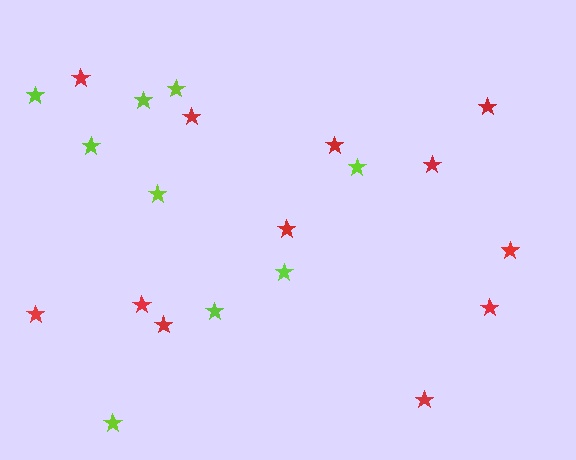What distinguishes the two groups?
There are 2 groups: one group of lime stars (9) and one group of red stars (12).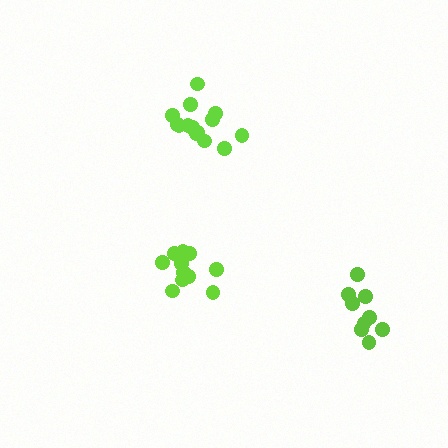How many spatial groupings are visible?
There are 3 spatial groupings.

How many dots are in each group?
Group 1: 11 dots, Group 2: 9 dots, Group 3: 14 dots (34 total).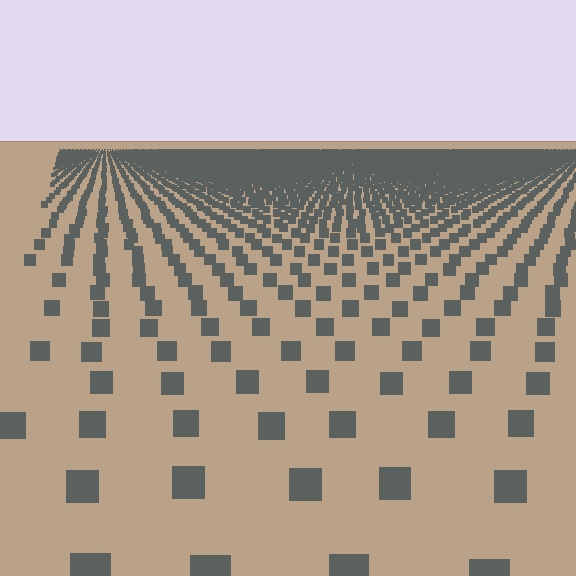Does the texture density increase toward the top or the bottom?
Density increases toward the top.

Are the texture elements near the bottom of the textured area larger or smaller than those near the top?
Larger. Near the bottom, elements are closer to the viewer and appear at a bigger on-screen size.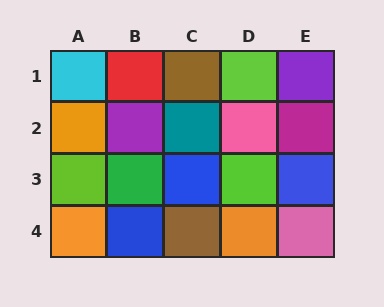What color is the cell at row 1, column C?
Brown.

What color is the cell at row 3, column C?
Blue.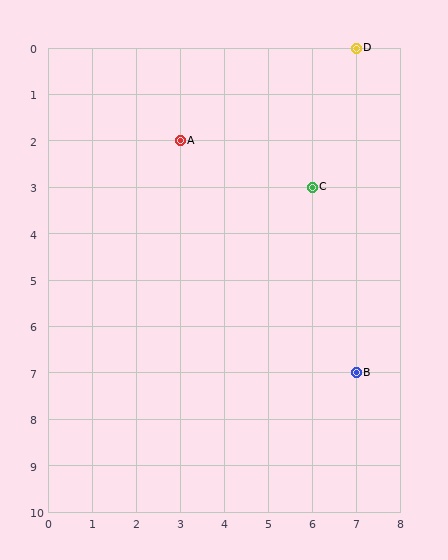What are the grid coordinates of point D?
Point D is at grid coordinates (7, 0).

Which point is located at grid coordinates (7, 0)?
Point D is at (7, 0).